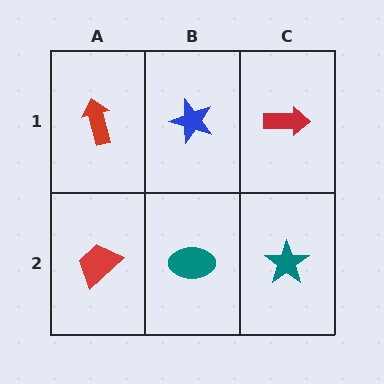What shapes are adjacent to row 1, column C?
A teal star (row 2, column C), a blue star (row 1, column B).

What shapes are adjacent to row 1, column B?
A teal ellipse (row 2, column B), a red arrow (row 1, column A), a red arrow (row 1, column C).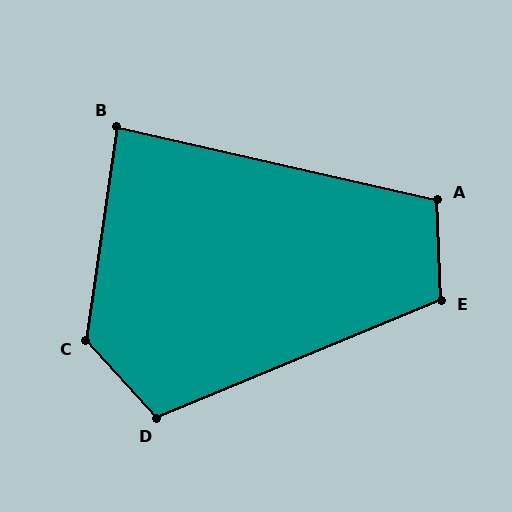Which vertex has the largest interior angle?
C, at approximately 129 degrees.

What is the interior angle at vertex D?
Approximately 110 degrees (obtuse).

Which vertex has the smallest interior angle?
B, at approximately 85 degrees.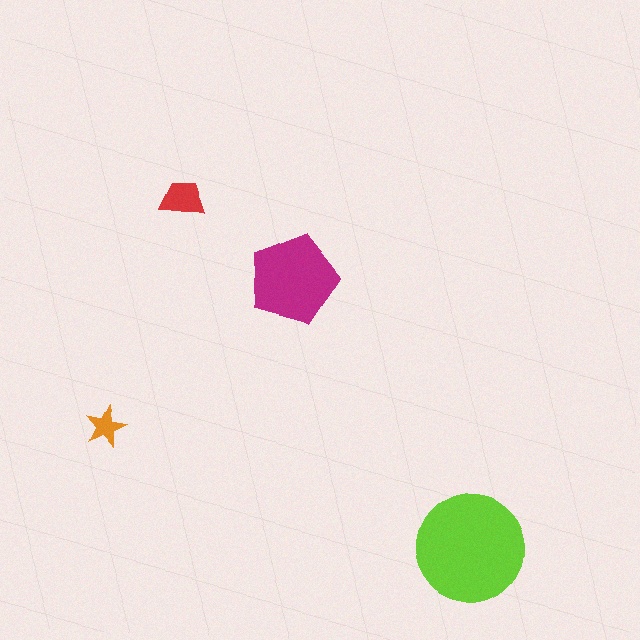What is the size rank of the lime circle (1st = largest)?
1st.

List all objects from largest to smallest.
The lime circle, the magenta pentagon, the red trapezoid, the orange star.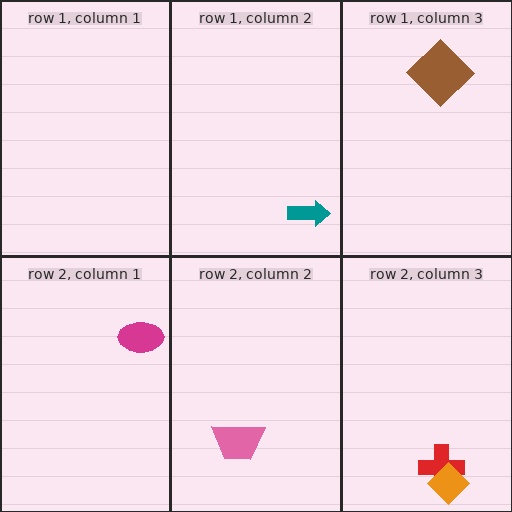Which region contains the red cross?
The row 2, column 3 region.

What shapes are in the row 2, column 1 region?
The magenta ellipse.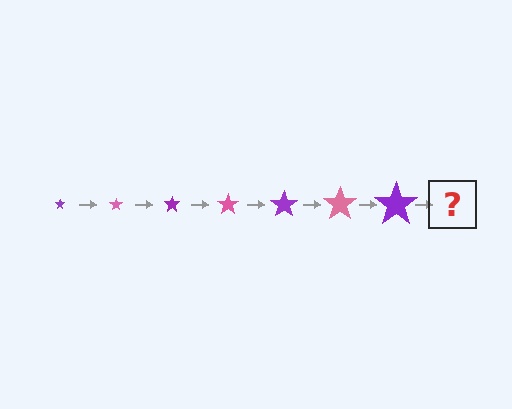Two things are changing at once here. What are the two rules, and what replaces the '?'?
The two rules are that the star grows larger each step and the color cycles through purple and pink. The '?' should be a pink star, larger than the previous one.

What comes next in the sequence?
The next element should be a pink star, larger than the previous one.